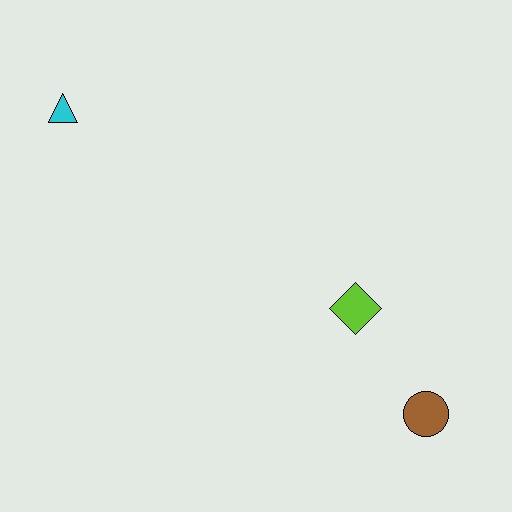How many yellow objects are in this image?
There are no yellow objects.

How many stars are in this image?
There are no stars.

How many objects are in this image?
There are 3 objects.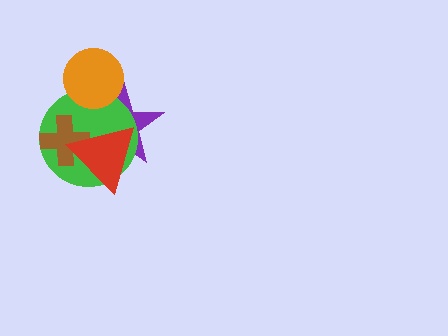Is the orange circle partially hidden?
No, no other shape covers it.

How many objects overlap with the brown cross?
3 objects overlap with the brown cross.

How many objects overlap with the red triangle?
3 objects overlap with the red triangle.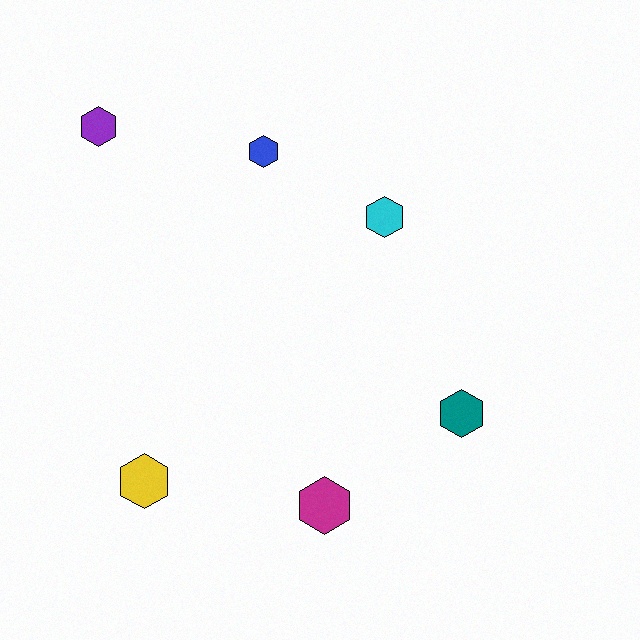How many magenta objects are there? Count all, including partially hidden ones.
There is 1 magenta object.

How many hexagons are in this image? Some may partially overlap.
There are 6 hexagons.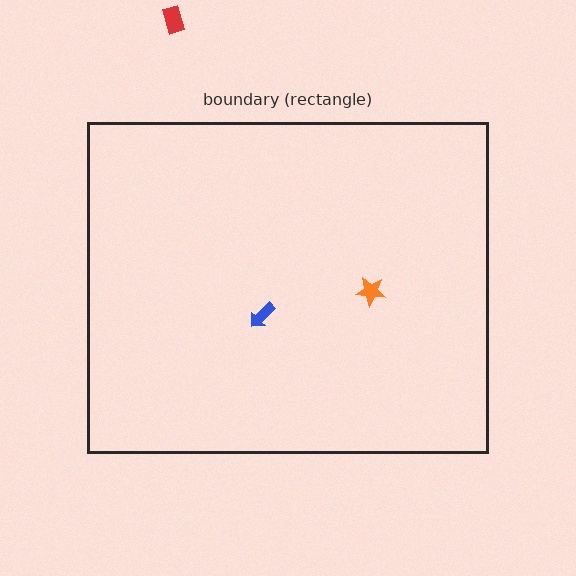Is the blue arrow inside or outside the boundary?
Inside.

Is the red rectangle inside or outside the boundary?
Outside.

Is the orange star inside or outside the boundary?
Inside.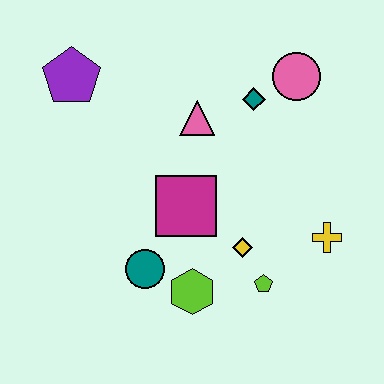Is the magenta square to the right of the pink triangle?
No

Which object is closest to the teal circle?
The lime hexagon is closest to the teal circle.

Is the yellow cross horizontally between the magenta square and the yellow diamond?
No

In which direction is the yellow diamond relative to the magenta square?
The yellow diamond is to the right of the magenta square.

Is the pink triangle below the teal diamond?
Yes